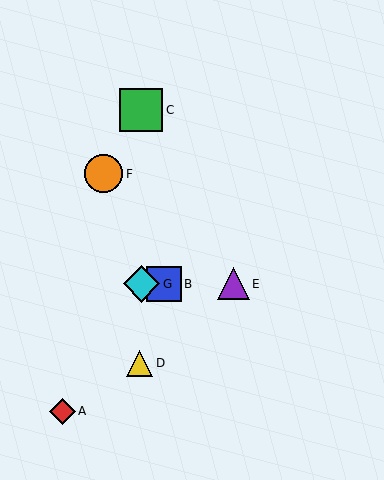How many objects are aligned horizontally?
3 objects (B, E, G) are aligned horizontally.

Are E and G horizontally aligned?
Yes, both are at y≈284.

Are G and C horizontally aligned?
No, G is at y≈284 and C is at y≈110.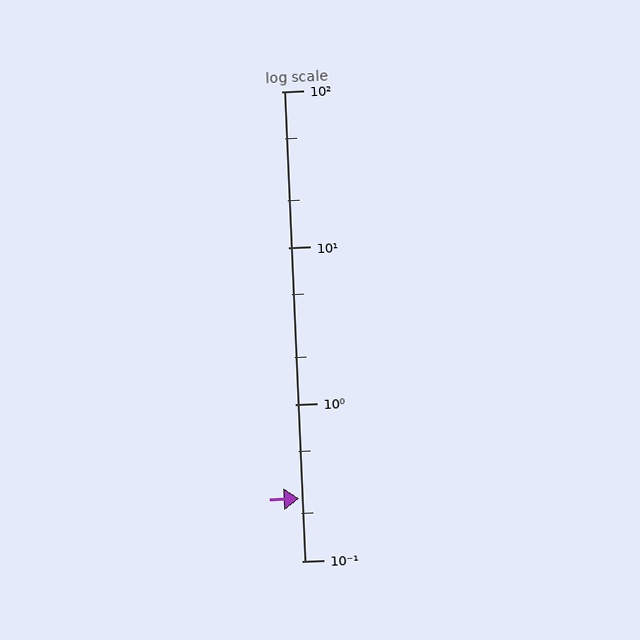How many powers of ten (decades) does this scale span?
The scale spans 3 decades, from 0.1 to 100.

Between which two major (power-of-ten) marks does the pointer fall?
The pointer is between 0.1 and 1.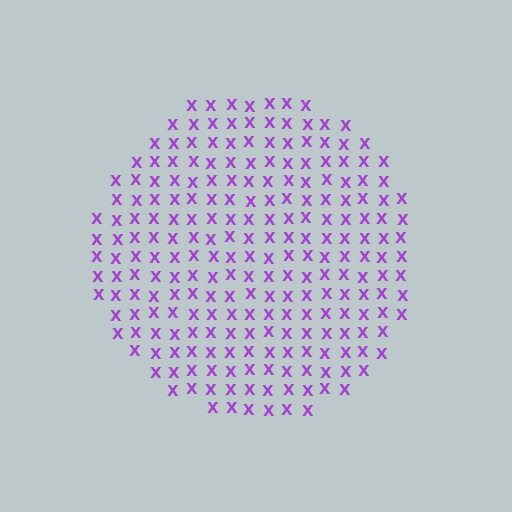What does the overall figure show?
The overall figure shows a circle.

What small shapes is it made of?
It is made of small letter X's.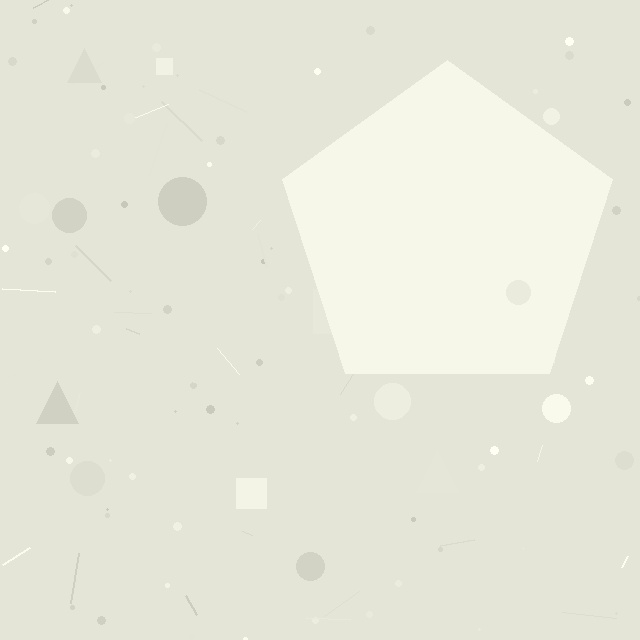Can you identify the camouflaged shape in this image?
The camouflaged shape is a pentagon.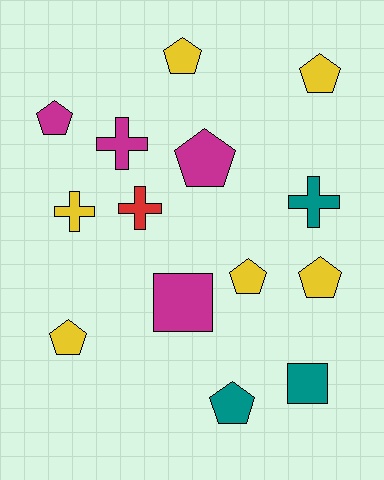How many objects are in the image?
There are 14 objects.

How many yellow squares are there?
There are no yellow squares.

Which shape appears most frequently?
Pentagon, with 8 objects.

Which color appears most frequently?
Yellow, with 6 objects.